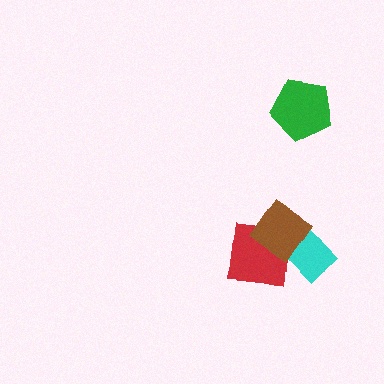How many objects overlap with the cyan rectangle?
2 objects overlap with the cyan rectangle.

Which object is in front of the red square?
The brown diamond is in front of the red square.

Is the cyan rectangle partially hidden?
Yes, it is partially covered by another shape.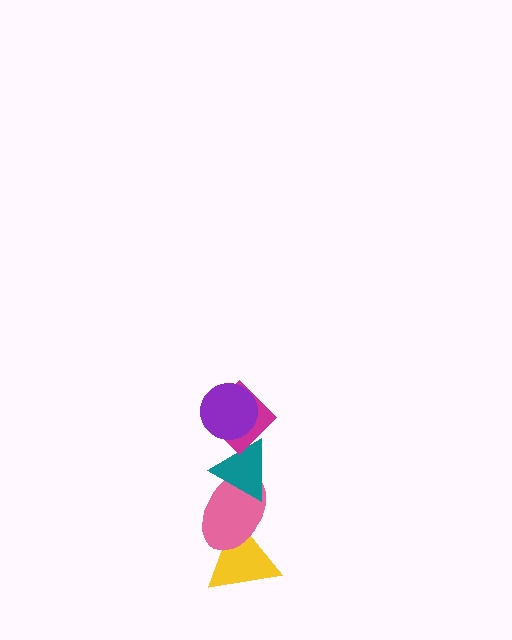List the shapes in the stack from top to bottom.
From top to bottom: the purple circle, the magenta diamond, the teal triangle, the pink ellipse, the yellow triangle.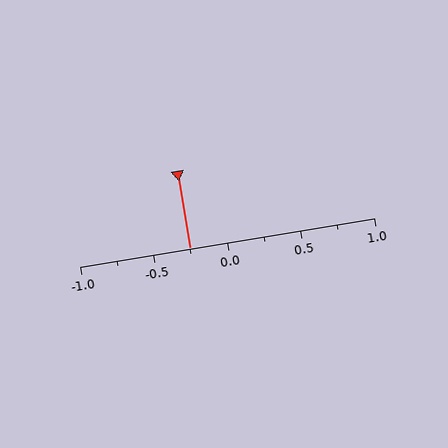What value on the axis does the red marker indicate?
The marker indicates approximately -0.25.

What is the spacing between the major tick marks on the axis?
The major ticks are spaced 0.5 apart.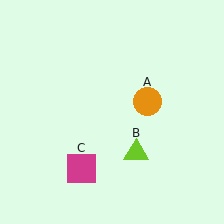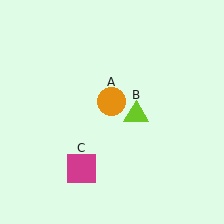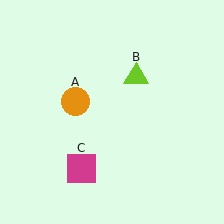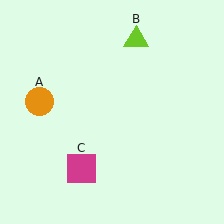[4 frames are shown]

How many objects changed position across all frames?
2 objects changed position: orange circle (object A), lime triangle (object B).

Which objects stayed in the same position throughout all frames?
Magenta square (object C) remained stationary.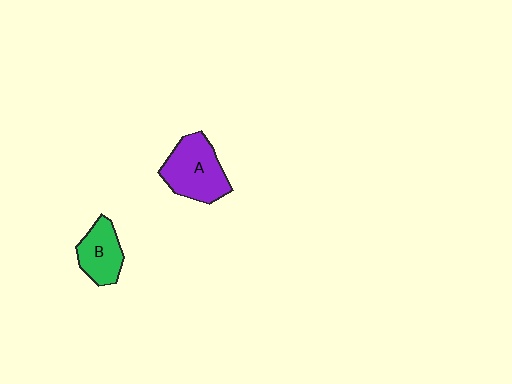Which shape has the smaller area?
Shape B (green).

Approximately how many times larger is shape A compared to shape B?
Approximately 1.4 times.